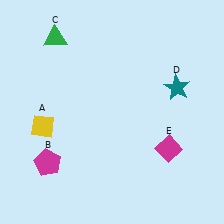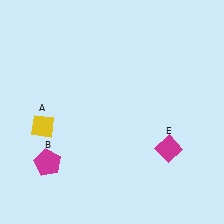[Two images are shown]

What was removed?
The teal star (D), the green triangle (C) were removed in Image 2.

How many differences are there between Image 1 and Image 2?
There are 2 differences between the two images.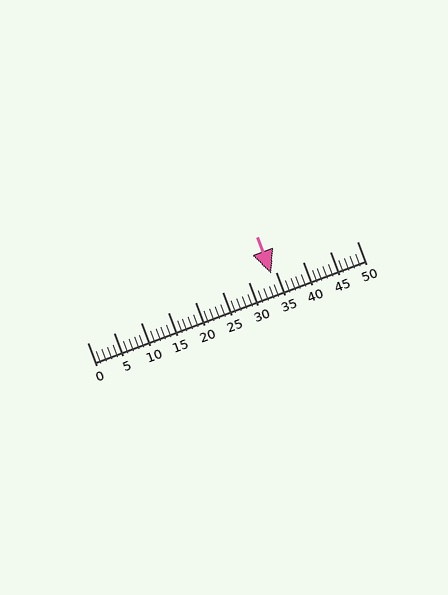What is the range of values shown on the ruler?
The ruler shows values from 0 to 50.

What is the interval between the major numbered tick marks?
The major tick marks are spaced 5 units apart.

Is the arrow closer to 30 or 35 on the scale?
The arrow is closer to 35.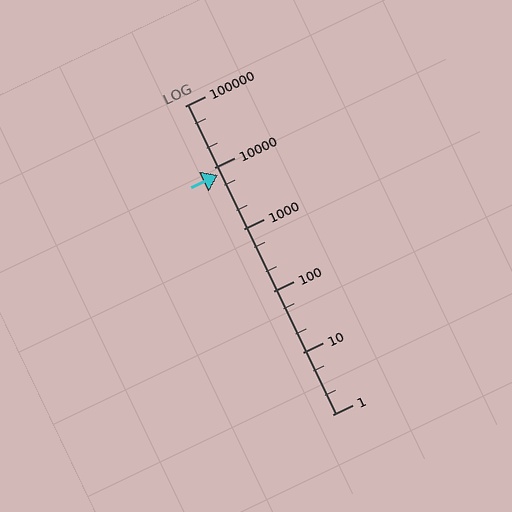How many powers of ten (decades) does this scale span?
The scale spans 5 decades, from 1 to 100000.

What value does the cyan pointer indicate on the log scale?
The pointer indicates approximately 7700.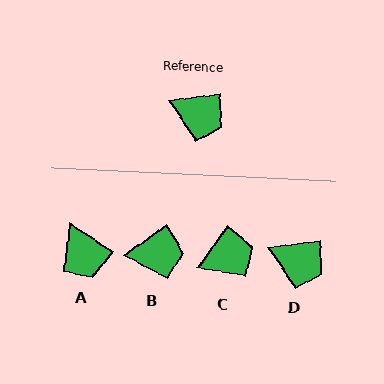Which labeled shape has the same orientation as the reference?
D.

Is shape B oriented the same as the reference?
No, it is off by about 28 degrees.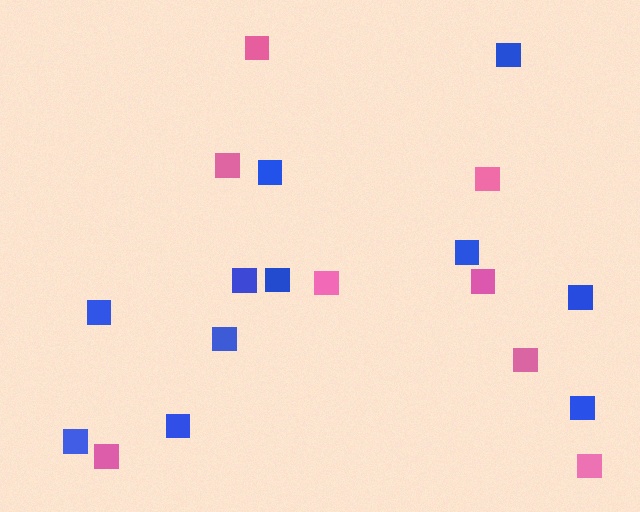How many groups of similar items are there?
There are 2 groups: one group of blue squares (11) and one group of pink squares (8).